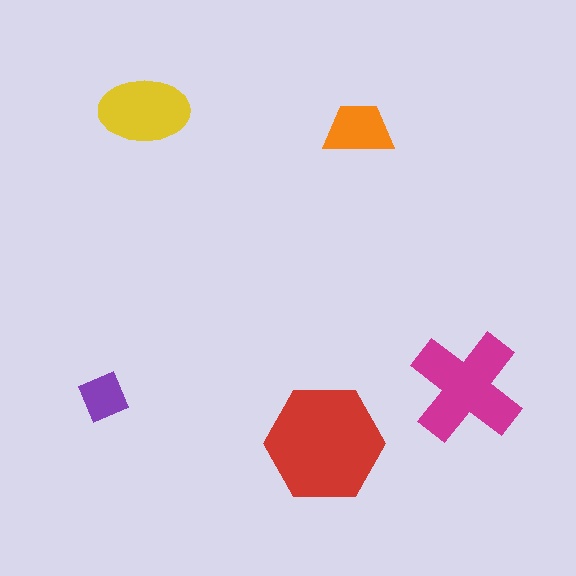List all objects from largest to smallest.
The red hexagon, the magenta cross, the yellow ellipse, the orange trapezoid, the purple square.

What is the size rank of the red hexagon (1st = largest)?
1st.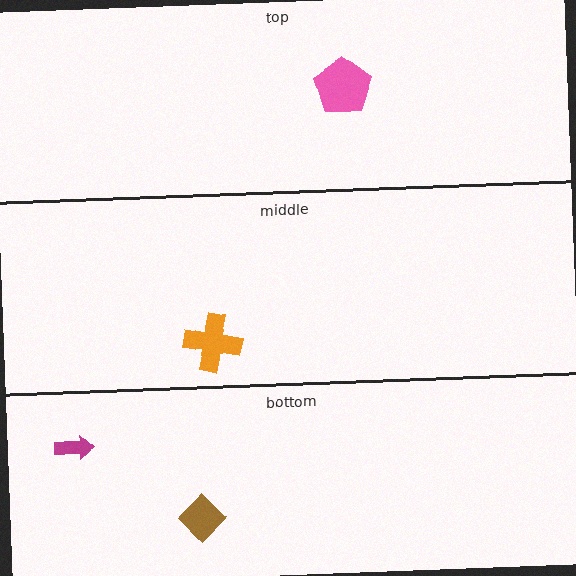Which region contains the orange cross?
The middle region.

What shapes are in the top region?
The pink pentagon.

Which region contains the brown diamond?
The bottom region.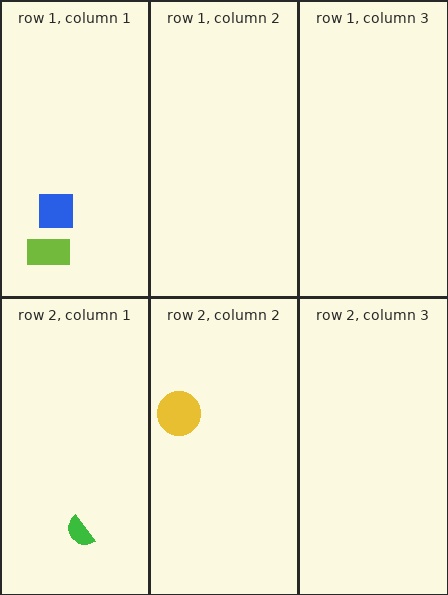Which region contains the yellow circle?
The row 2, column 2 region.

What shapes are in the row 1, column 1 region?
The blue square, the lime rectangle.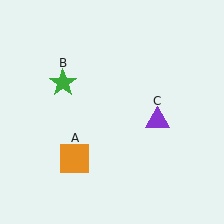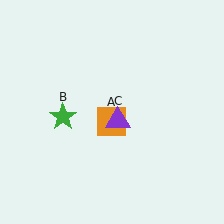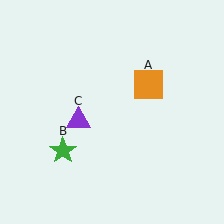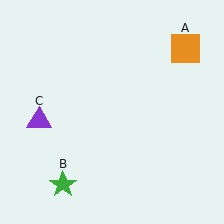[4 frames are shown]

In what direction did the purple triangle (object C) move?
The purple triangle (object C) moved left.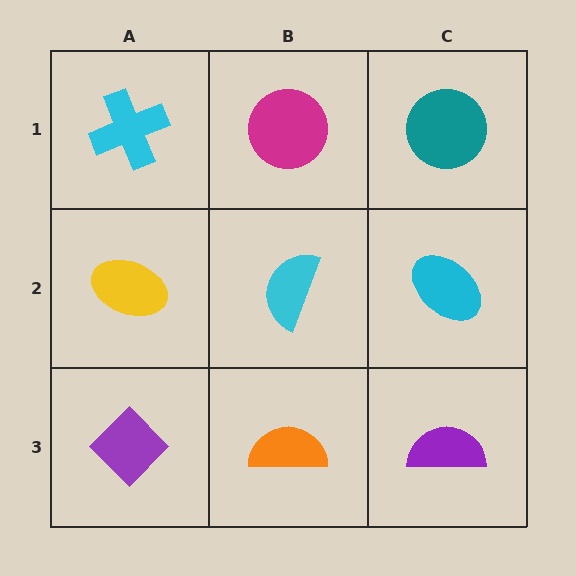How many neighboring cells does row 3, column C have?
2.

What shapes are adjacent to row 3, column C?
A cyan ellipse (row 2, column C), an orange semicircle (row 3, column B).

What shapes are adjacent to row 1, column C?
A cyan ellipse (row 2, column C), a magenta circle (row 1, column B).